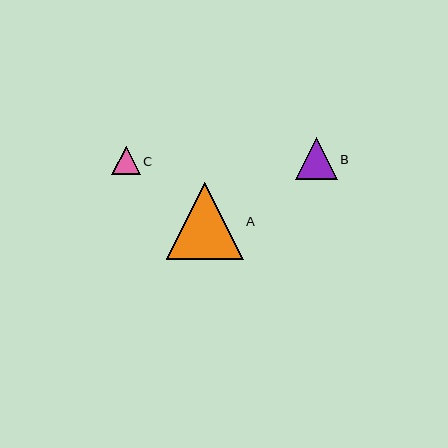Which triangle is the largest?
Triangle A is the largest with a size of approximately 77 pixels.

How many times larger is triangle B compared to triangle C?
Triangle B is approximately 1.5 times the size of triangle C.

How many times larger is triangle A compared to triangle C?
Triangle A is approximately 2.7 times the size of triangle C.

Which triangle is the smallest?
Triangle C is the smallest with a size of approximately 29 pixels.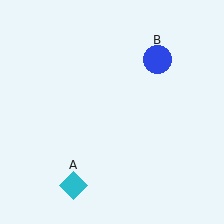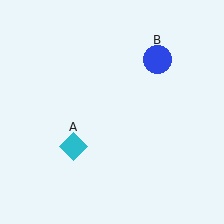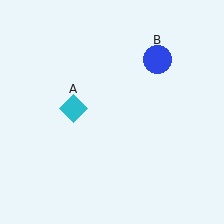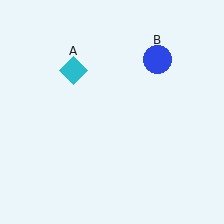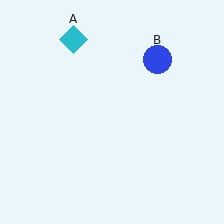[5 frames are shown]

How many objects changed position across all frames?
1 object changed position: cyan diamond (object A).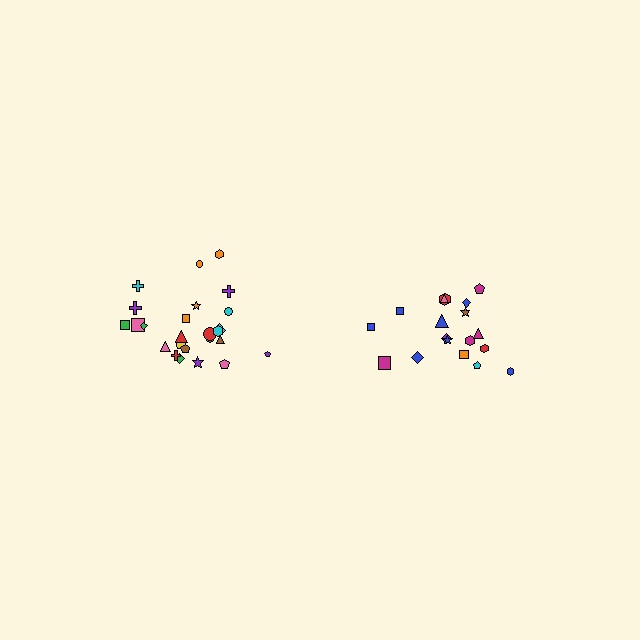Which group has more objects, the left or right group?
The left group.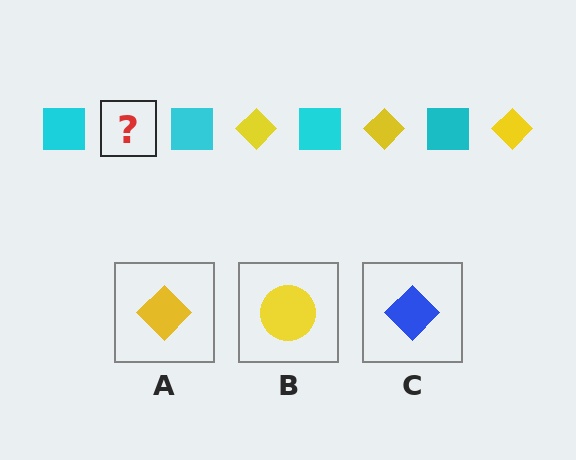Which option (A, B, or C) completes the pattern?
A.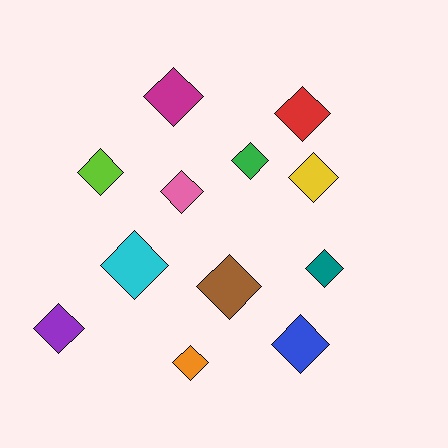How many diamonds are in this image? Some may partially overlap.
There are 12 diamonds.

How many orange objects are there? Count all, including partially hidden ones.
There is 1 orange object.